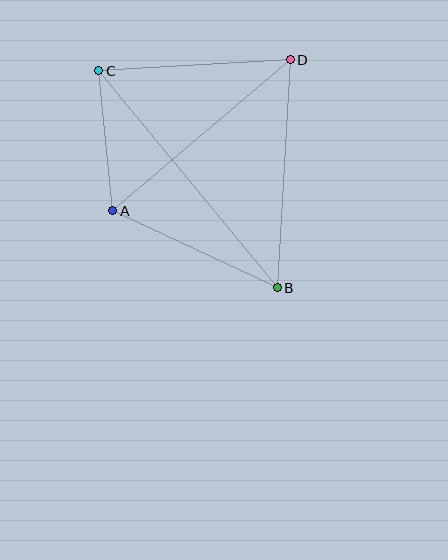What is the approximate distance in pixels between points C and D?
The distance between C and D is approximately 192 pixels.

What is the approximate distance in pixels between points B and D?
The distance between B and D is approximately 228 pixels.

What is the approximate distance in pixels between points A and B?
The distance between A and B is approximately 182 pixels.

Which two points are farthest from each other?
Points B and C are farthest from each other.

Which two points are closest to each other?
Points A and C are closest to each other.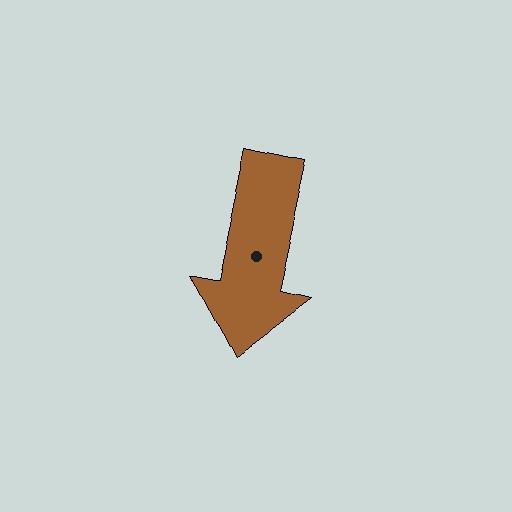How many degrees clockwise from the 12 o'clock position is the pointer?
Approximately 192 degrees.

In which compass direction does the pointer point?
South.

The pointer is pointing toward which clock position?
Roughly 6 o'clock.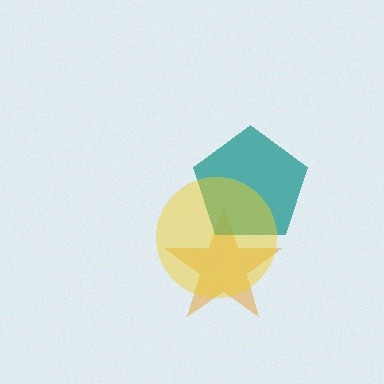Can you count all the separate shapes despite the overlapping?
Yes, there are 3 separate shapes.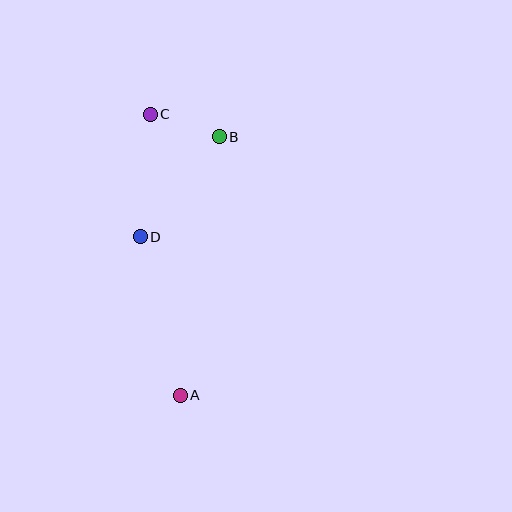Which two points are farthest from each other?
Points A and C are farthest from each other.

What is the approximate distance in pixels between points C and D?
The distance between C and D is approximately 123 pixels.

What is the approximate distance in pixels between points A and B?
The distance between A and B is approximately 262 pixels.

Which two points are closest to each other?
Points B and C are closest to each other.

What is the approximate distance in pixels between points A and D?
The distance between A and D is approximately 163 pixels.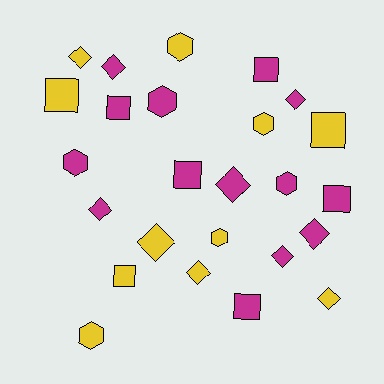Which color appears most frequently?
Magenta, with 14 objects.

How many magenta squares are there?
There are 5 magenta squares.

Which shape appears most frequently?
Diamond, with 10 objects.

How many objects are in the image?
There are 25 objects.